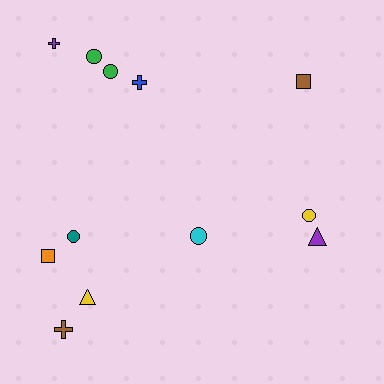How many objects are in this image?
There are 12 objects.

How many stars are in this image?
There are no stars.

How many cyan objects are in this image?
There is 1 cyan object.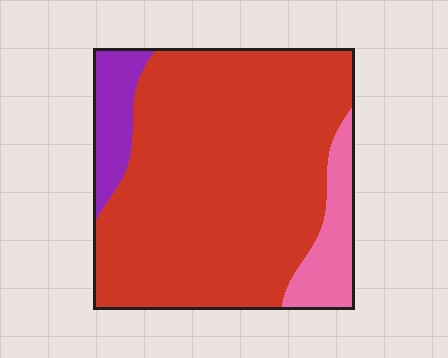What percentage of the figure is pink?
Pink covers around 10% of the figure.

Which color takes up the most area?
Red, at roughly 80%.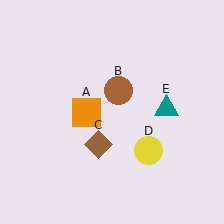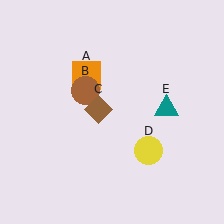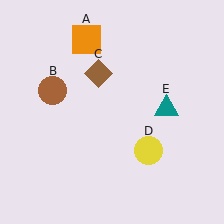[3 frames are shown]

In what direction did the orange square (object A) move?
The orange square (object A) moved up.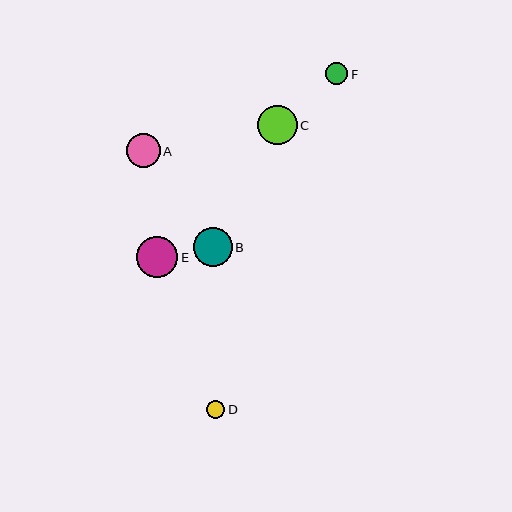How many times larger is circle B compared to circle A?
Circle B is approximately 1.1 times the size of circle A.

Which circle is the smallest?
Circle D is the smallest with a size of approximately 18 pixels.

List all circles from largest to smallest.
From largest to smallest: E, C, B, A, F, D.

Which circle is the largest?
Circle E is the largest with a size of approximately 41 pixels.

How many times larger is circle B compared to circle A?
Circle B is approximately 1.1 times the size of circle A.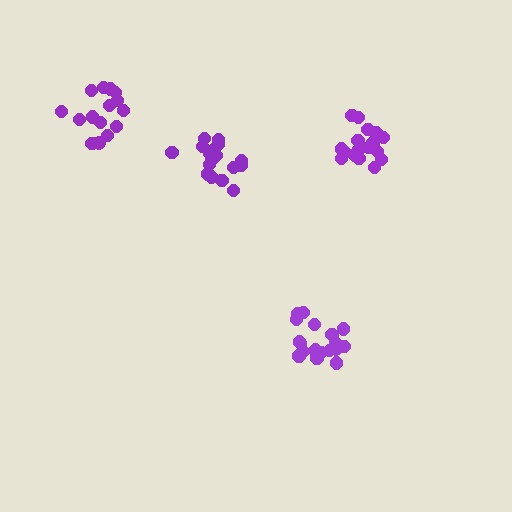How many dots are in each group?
Group 1: 18 dots, Group 2: 15 dots, Group 3: 20 dots, Group 4: 18 dots (71 total).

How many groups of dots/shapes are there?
There are 4 groups.